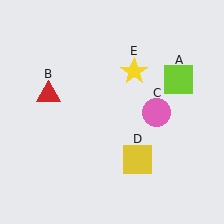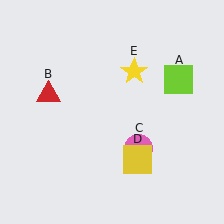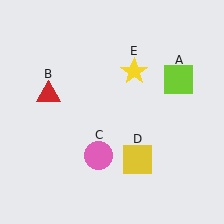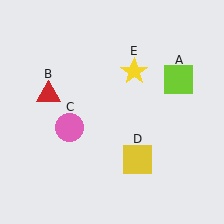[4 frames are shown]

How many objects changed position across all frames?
1 object changed position: pink circle (object C).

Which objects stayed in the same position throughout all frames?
Lime square (object A) and red triangle (object B) and yellow square (object D) and yellow star (object E) remained stationary.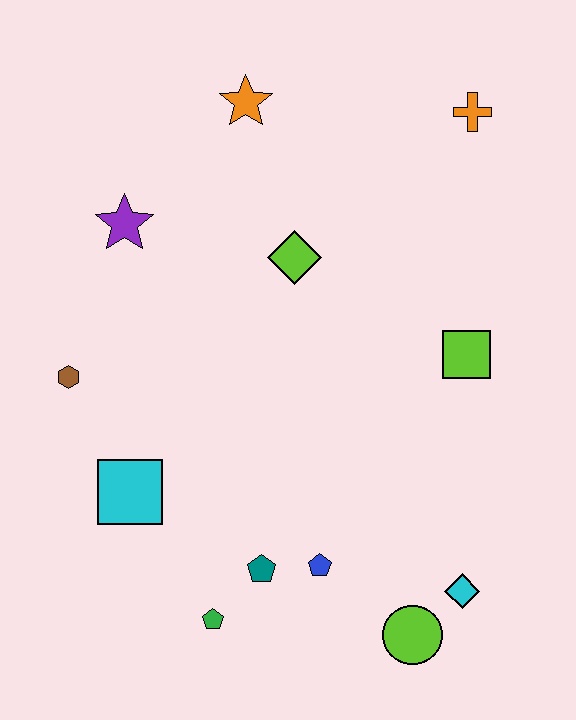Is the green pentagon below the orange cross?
Yes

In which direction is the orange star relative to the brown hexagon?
The orange star is above the brown hexagon.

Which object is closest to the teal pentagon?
The blue pentagon is closest to the teal pentagon.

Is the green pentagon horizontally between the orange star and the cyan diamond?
No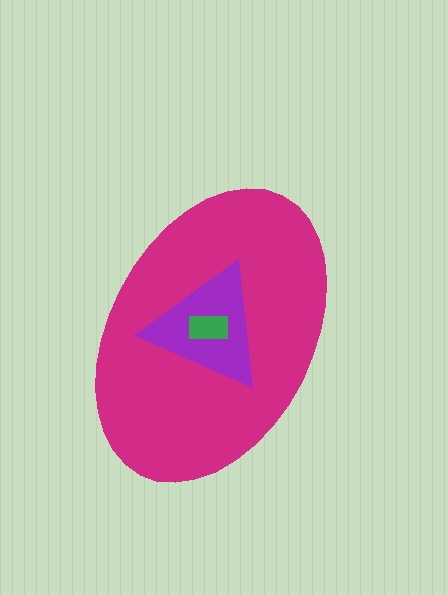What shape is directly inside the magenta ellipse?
The purple triangle.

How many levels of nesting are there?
3.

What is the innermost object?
The green rectangle.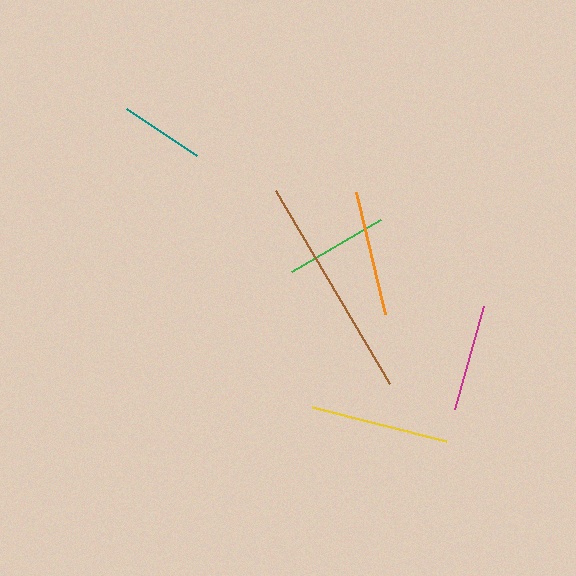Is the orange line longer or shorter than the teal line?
The orange line is longer than the teal line.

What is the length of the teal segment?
The teal segment is approximately 85 pixels long.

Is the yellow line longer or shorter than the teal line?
The yellow line is longer than the teal line.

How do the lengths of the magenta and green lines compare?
The magenta and green lines are approximately the same length.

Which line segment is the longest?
The brown line is the longest at approximately 223 pixels.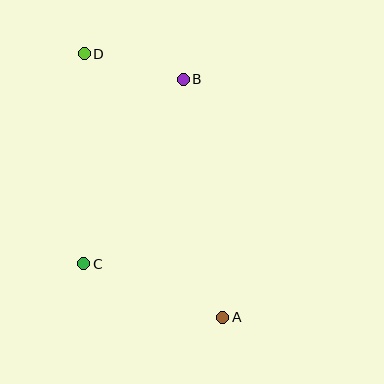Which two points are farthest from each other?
Points A and D are farthest from each other.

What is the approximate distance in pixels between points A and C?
The distance between A and C is approximately 149 pixels.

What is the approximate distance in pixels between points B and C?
The distance between B and C is approximately 210 pixels.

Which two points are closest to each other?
Points B and D are closest to each other.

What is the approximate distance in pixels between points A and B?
The distance between A and B is approximately 241 pixels.